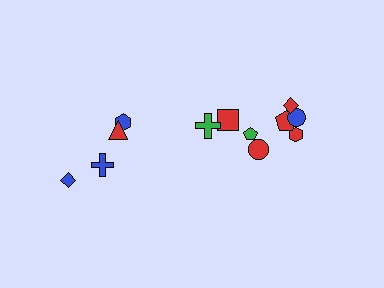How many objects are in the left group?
There are 4 objects.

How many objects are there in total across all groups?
There are 12 objects.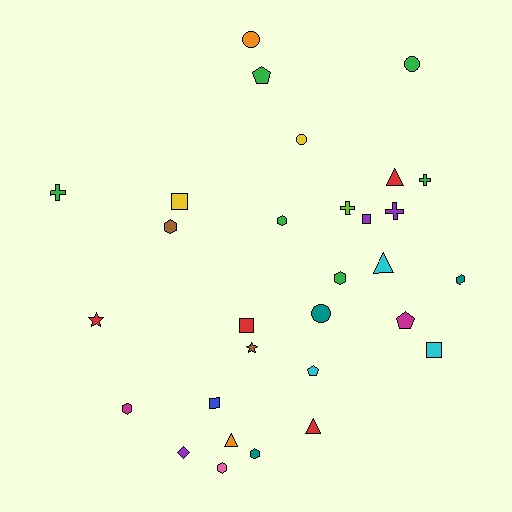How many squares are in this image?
There are 5 squares.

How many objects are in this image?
There are 30 objects.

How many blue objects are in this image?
There is 1 blue object.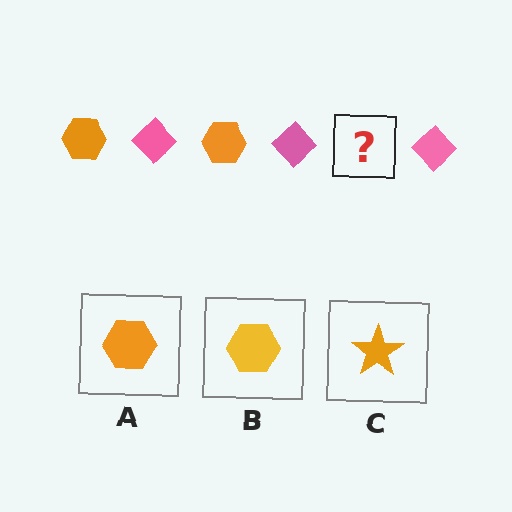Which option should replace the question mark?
Option A.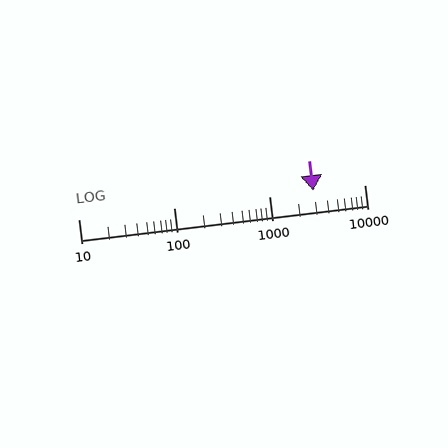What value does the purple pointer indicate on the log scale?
The pointer indicates approximately 2900.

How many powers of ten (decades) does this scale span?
The scale spans 3 decades, from 10 to 10000.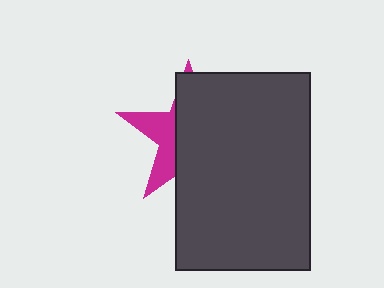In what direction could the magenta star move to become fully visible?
The magenta star could move left. That would shift it out from behind the dark gray rectangle entirely.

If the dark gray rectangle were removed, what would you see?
You would see the complete magenta star.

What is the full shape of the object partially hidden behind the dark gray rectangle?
The partially hidden object is a magenta star.